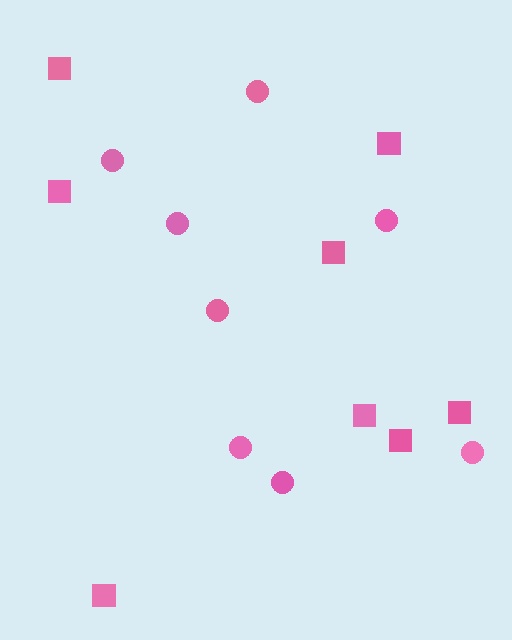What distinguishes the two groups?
There are 2 groups: one group of squares (8) and one group of circles (8).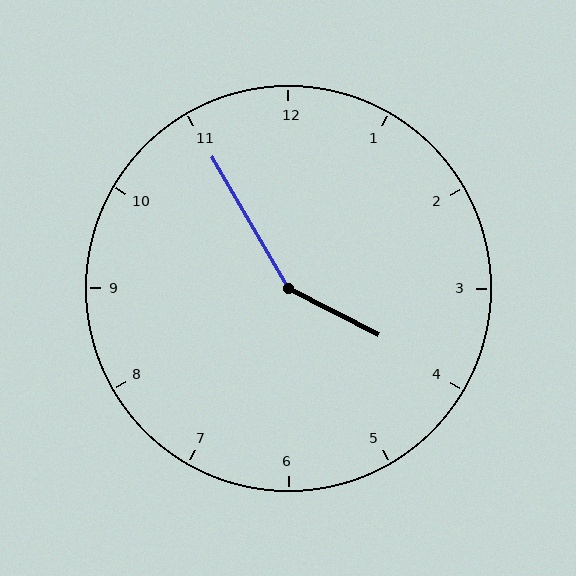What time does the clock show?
3:55.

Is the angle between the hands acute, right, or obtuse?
It is obtuse.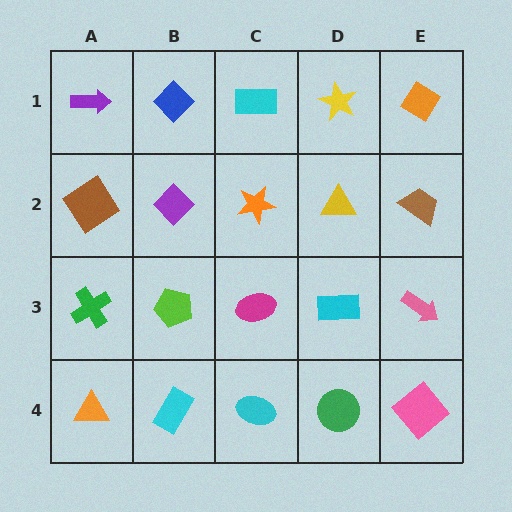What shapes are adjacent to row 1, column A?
A brown diamond (row 2, column A), a blue diamond (row 1, column B).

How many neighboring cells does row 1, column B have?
3.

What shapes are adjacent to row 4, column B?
A lime pentagon (row 3, column B), an orange triangle (row 4, column A), a cyan ellipse (row 4, column C).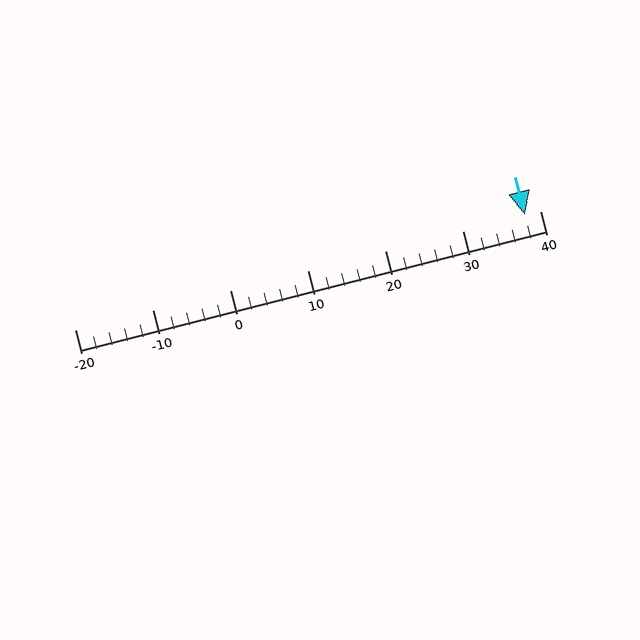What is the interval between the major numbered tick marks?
The major tick marks are spaced 10 units apart.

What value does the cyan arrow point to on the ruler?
The cyan arrow points to approximately 38.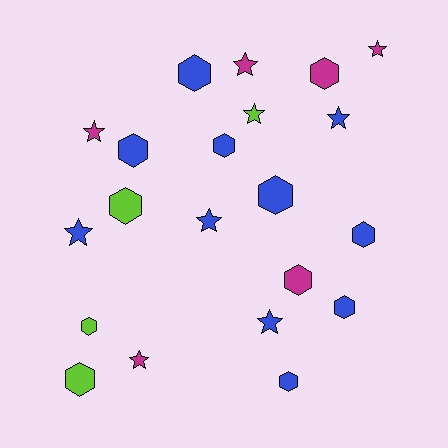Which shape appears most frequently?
Hexagon, with 12 objects.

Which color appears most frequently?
Blue, with 11 objects.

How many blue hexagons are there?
There are 7 blue hexagons.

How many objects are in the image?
There are 21 objects.